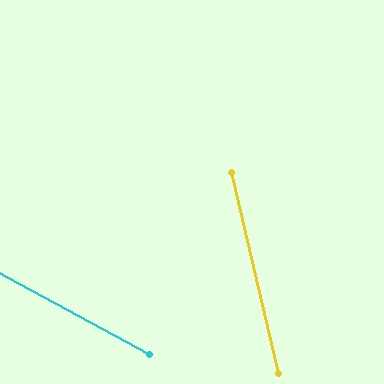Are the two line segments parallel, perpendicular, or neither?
Neither parallel nor perpendicular — they differ by about 49°.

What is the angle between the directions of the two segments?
Approximately 49 degrees.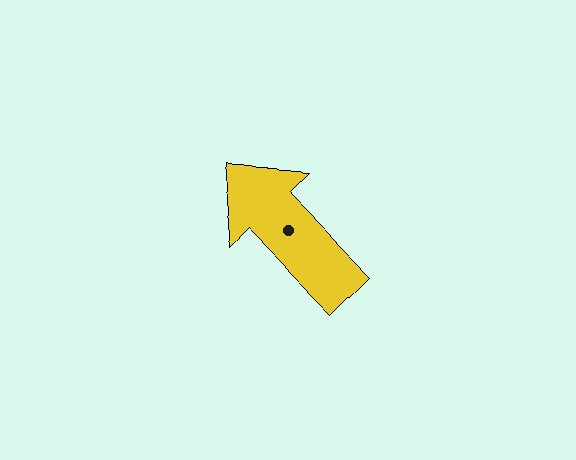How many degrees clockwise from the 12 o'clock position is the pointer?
Approximately 315 degrees.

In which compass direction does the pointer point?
Northwest.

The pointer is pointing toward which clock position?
Roughly 11 o'clock.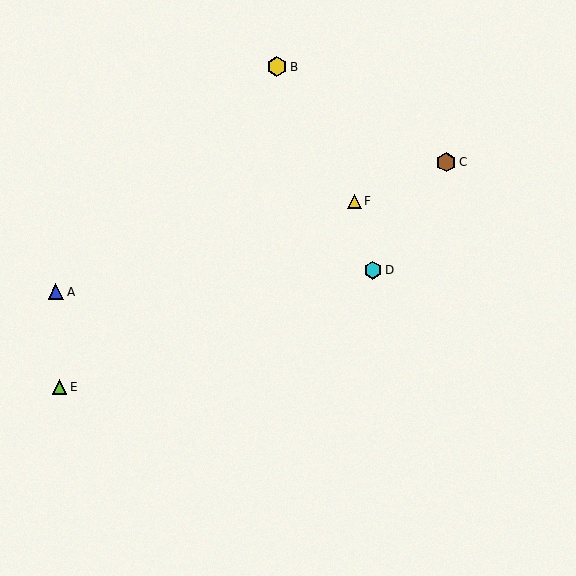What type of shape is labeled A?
Shape A is a blue triangle.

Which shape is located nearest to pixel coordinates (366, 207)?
The yellow triangle (labeled F) at (354, 201) is nearest to that location.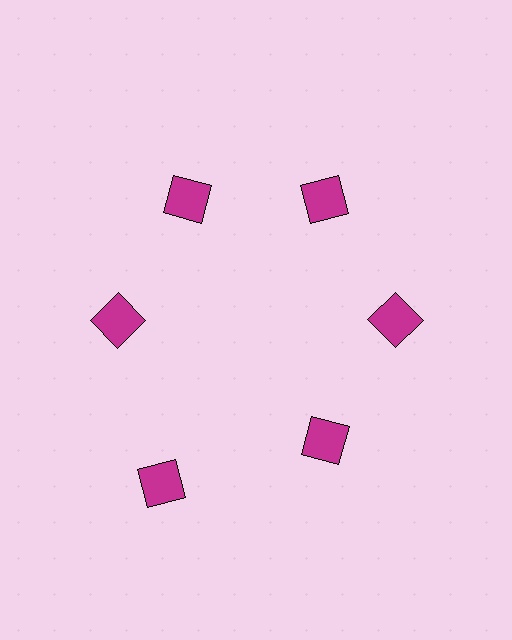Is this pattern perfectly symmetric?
No. The 6 magenta squares are arranged in a ring, but one element near the 7 o'clock position is pushed outward from the center, breaking the 6-fold rotational symmetry.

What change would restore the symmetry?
The symmetry would be restored by moving it inward, back onto the ring so that all 6 squares sit at equal angles and equal distance from the center.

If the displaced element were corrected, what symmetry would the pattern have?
It would have 6-fold rotational symmetry — the pattern would map onto itself every 60 degrees.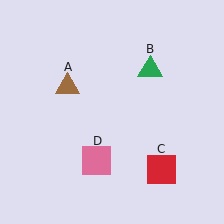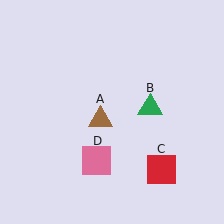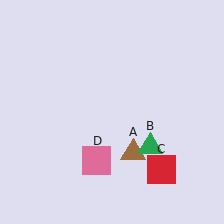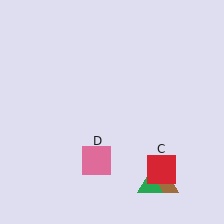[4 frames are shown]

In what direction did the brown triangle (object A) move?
The brown triangle (object A) moved down and to the right.